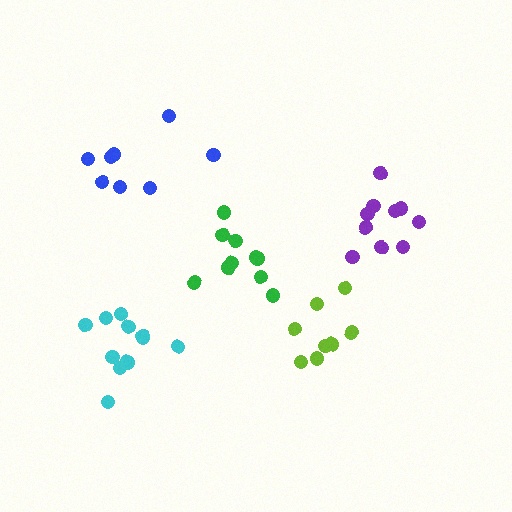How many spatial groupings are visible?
There are 5 spatial groupings.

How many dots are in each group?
Group 1: 10 dots, Group 2: 11 dots, Group 3: 8 dots, Group 4: 10 dots, Group 5: 8 dots (47 total).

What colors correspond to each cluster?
The clusters are colored: green, cyan, lime, purple, blue.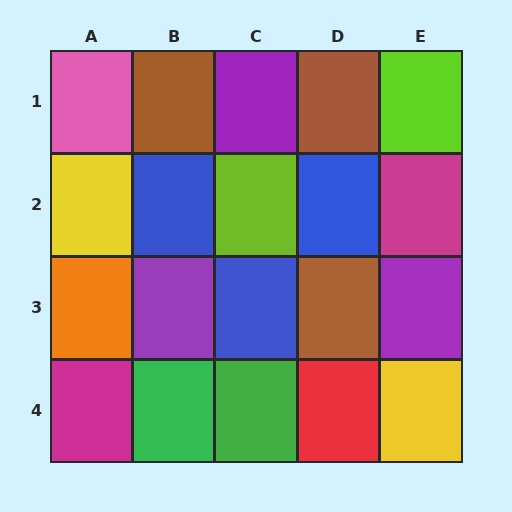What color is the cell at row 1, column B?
Brown.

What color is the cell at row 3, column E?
Purple.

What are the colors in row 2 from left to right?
Yellow, blue, lime, blue, magenta.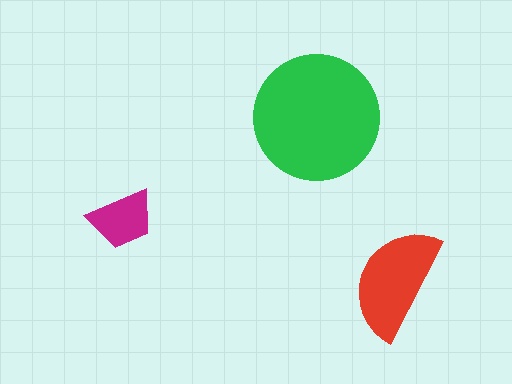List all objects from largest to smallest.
The green circle, the red semicircle, the magenta trapezoid.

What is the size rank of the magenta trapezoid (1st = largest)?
3rd.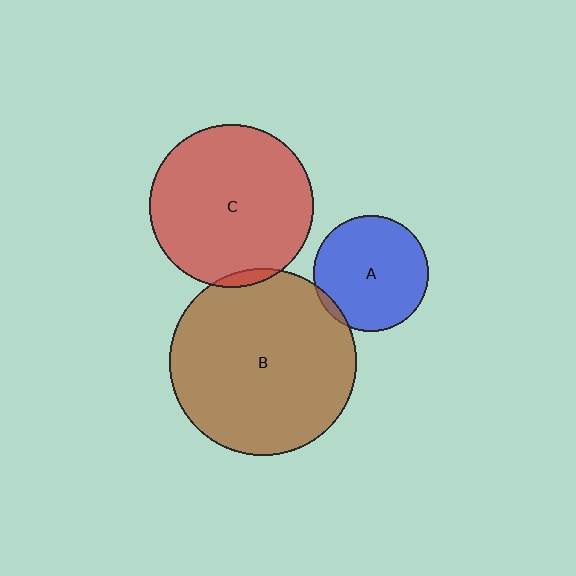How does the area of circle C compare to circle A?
Approximately 2.0 times.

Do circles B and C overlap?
Yes.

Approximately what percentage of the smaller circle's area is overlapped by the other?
Approximately 5%.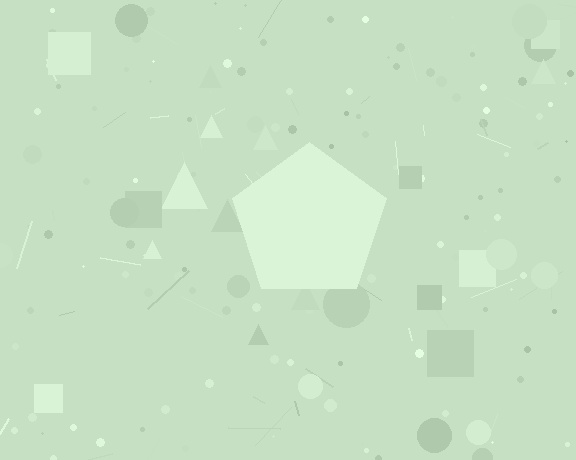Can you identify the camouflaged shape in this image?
The camouflaged shape is a pentagon.